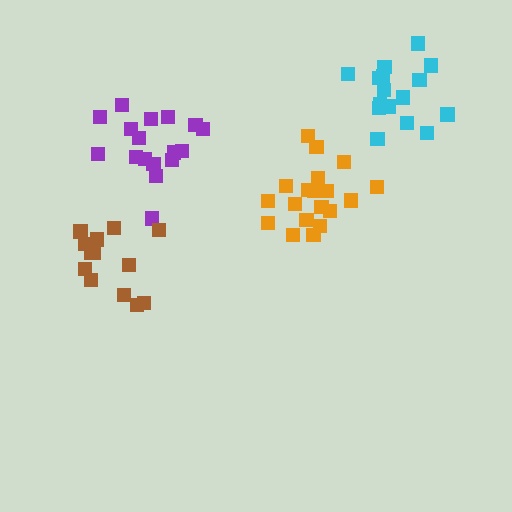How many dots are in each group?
Group 1: 17 dots, Group 2: 16 dots, Group 3: 13 dots, Group 4: 19 dots (65 total).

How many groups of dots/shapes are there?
There are 4 groups.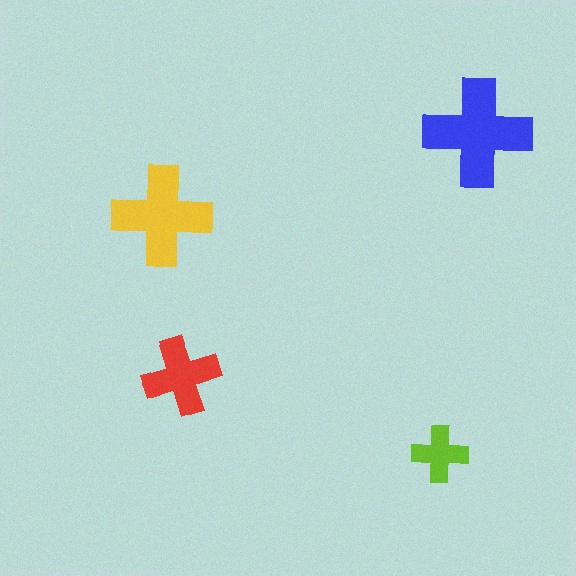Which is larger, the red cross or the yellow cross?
The yellow one.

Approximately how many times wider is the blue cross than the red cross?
About 1.5 times wider.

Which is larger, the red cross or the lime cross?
The red one.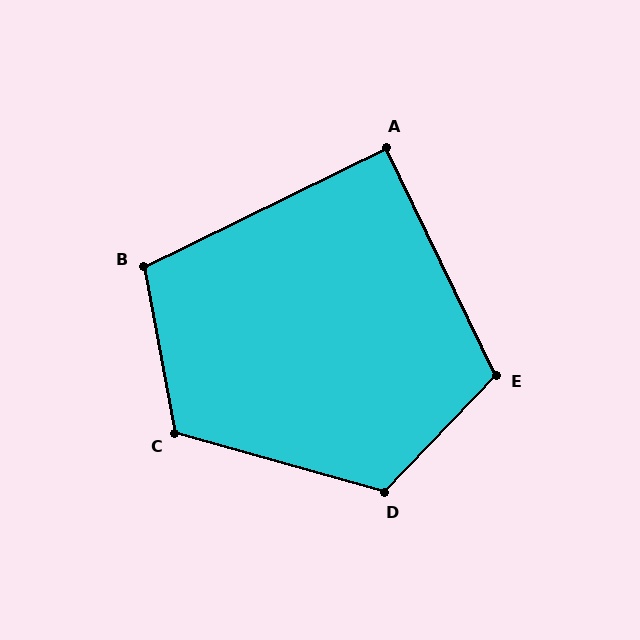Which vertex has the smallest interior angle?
A, at approximately 90 degrees.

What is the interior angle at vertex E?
Approximately 111 degrees (obtuse).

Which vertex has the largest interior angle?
D, at approximately 118 degrees.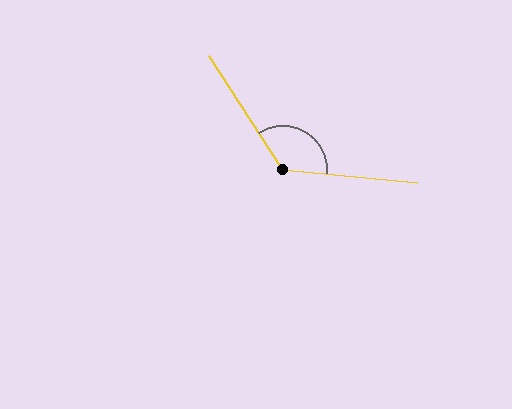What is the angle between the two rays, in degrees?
Approximately 128 degrees.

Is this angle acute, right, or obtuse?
It is obtuse.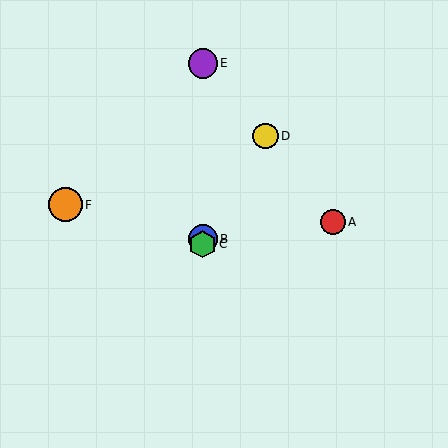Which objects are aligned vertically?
Objects B, C, E are aligned vertically.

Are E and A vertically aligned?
No, E is at x≈203 and A is at x≈333.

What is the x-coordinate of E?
Object E is at x≈203.